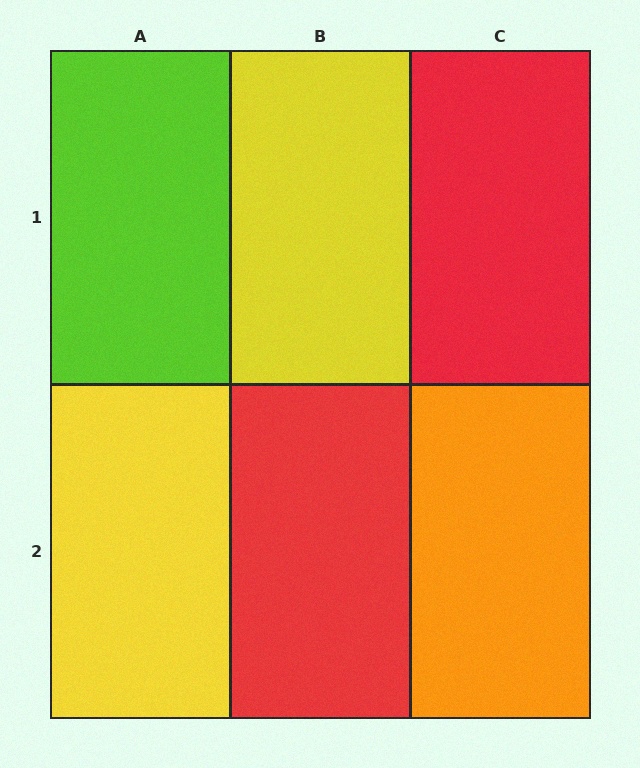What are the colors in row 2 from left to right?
Yellow, red, orange.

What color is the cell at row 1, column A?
Lime.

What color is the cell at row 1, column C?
Red.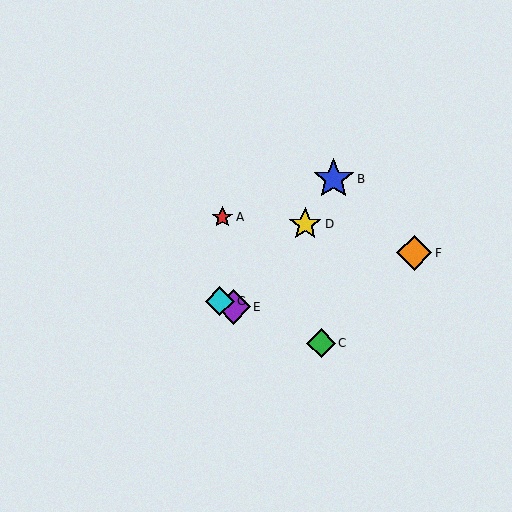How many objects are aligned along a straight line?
3 objects (C, E, G) are aligned along a straight line.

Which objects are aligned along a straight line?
Objects C, E, G are aligned along a straight line.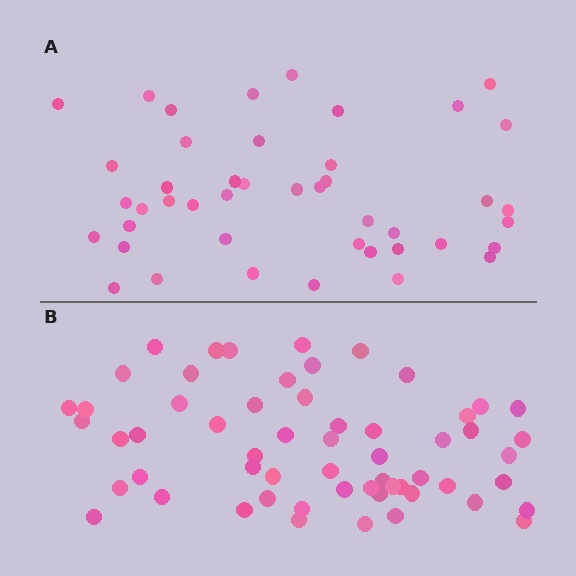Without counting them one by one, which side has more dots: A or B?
Region B (the bottom region) has more dots.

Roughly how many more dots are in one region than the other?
Region B has approximately 15 more dots than region A.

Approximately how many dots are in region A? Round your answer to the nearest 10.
About 40 dots. (The exact count is 44, which rounds to 40.)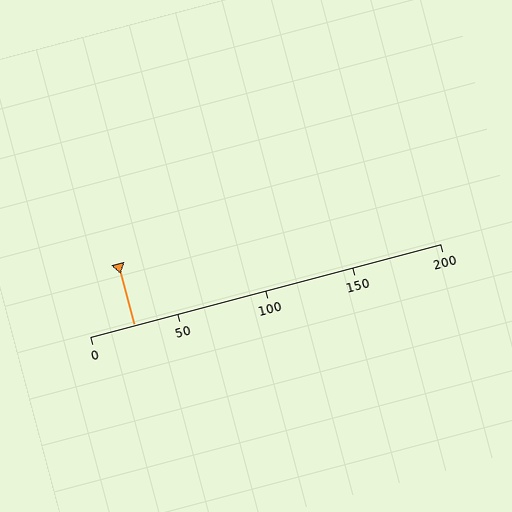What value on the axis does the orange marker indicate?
The marker indicates approximately 25.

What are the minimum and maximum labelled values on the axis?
The axis runs from 0 to 200.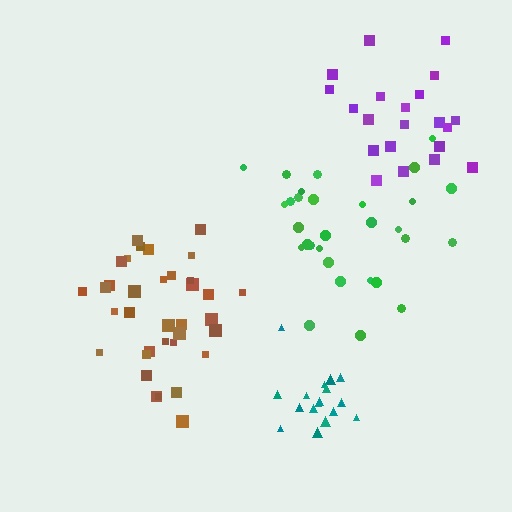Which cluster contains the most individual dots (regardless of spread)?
Brown (35).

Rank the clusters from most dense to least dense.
teal, brown, purple, green.